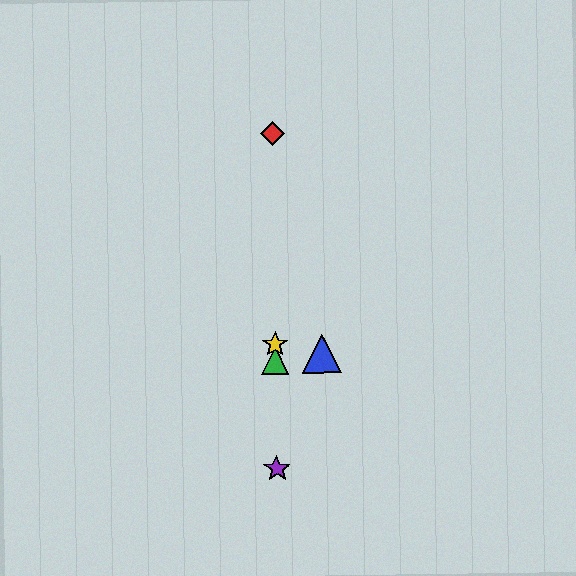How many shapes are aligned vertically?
4 shapes (the red diamond, the green triangle, the yellow star, the purple star) are aligned vertically.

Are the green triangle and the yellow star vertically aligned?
Yes, both are at x≈275.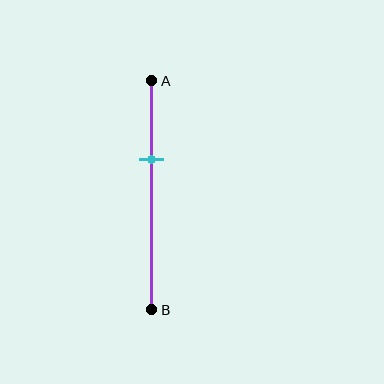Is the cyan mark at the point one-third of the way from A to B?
Yes, the mark is approximately at the one-third point.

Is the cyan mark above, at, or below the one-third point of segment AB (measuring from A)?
The cyan mark is approximately at the one-third point of segment AB.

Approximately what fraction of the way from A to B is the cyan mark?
The cyan mark is approximately 35% of the way from A to B.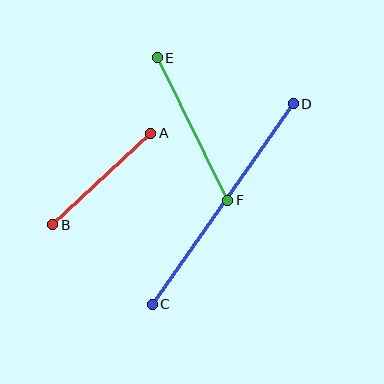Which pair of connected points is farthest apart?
Points C and D are farthest apart.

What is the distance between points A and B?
The distance is approximately 134 pixels.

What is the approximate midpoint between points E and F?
The midpoint is at approximately (193, 129) pixels.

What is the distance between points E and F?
The distance is approximately 159 pixels.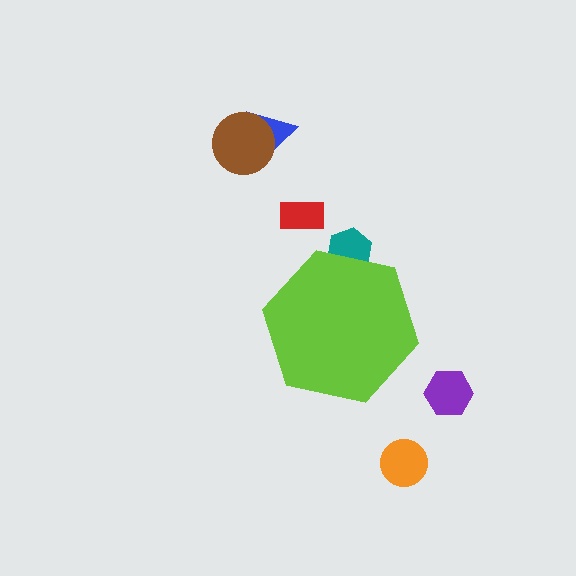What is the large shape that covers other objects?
A lime hexagon.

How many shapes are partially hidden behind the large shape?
1 shape is partially hidden.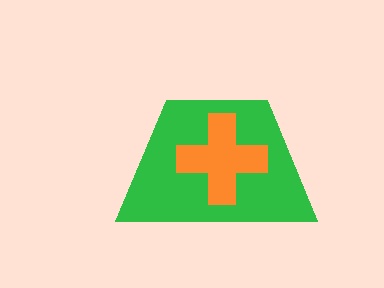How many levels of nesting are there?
2.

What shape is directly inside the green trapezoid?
The orange cross.